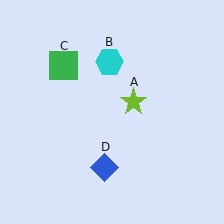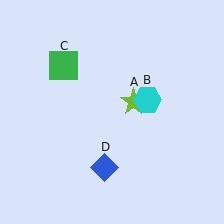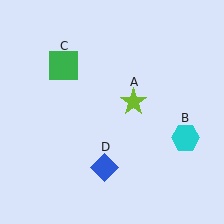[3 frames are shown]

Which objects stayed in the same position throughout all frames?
Lime star (object A) and green square (object C) and blue diamond (object D) remained stationary.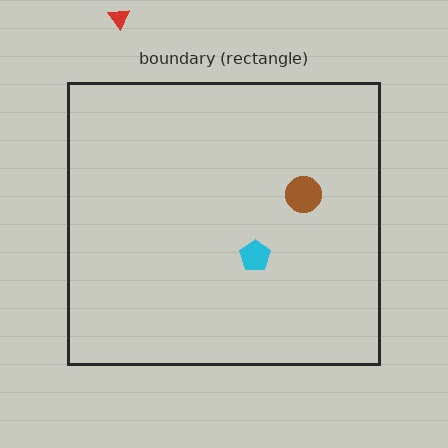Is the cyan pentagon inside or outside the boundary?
Inside.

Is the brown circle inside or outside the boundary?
Inside.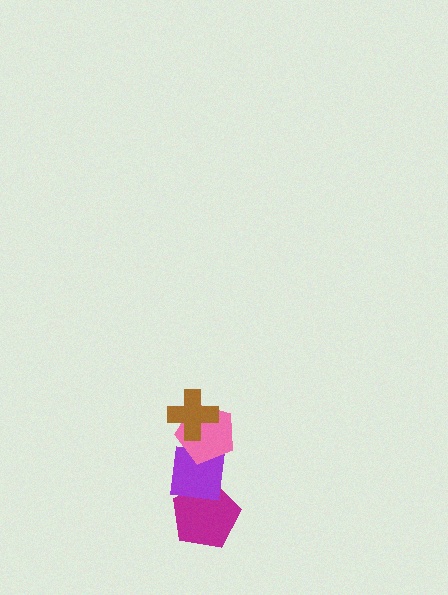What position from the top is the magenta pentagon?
The magenta pentagon is 4th from the top.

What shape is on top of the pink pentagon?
The brown cross is on top of the pink pentagon.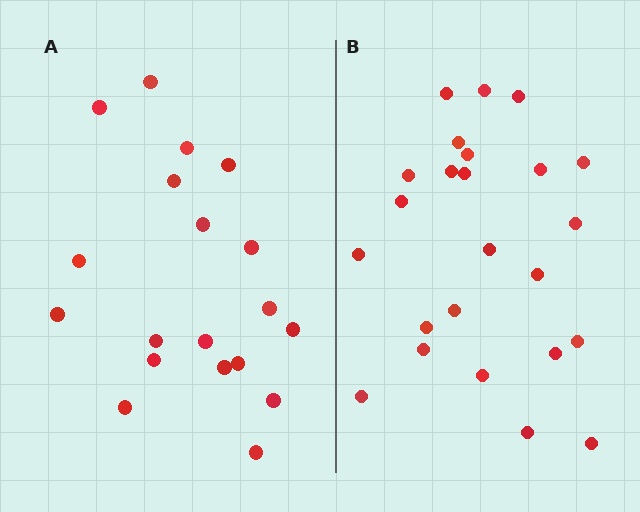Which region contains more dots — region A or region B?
Region B (the right region) has more dots.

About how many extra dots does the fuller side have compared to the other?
Region B has about 5 more dots than region A.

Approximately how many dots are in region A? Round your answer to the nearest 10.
About 20 dots. (The exact count is 19, which rounds to 20.)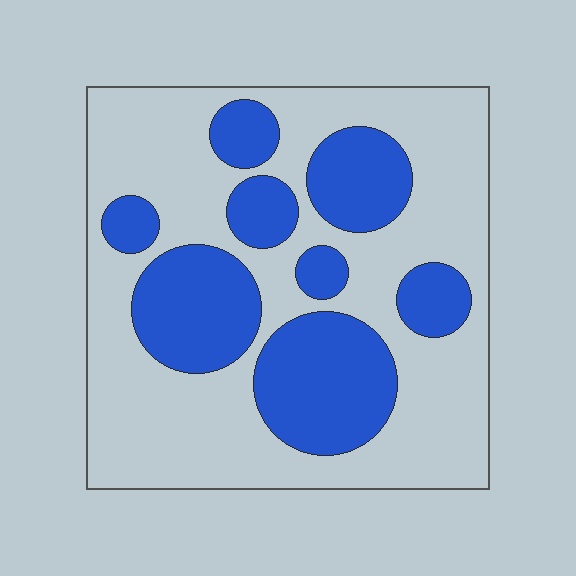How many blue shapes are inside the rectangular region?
8.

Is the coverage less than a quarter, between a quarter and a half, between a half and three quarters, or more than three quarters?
Between a quarter and a half.